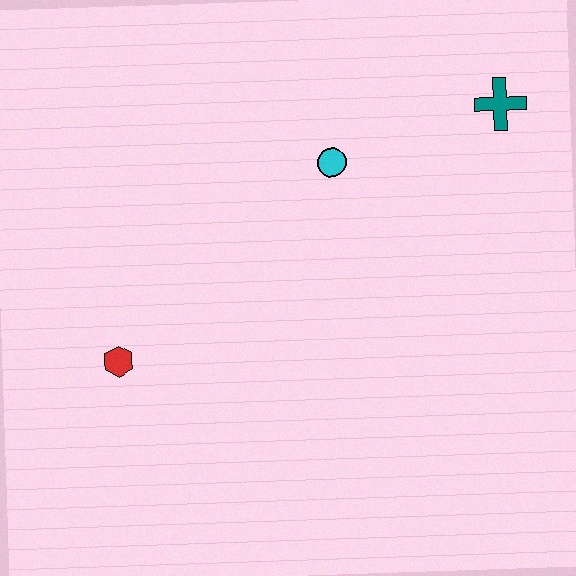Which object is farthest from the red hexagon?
The teal cross is farthest from the red hexagon.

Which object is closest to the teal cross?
The cyan circle is closest to the teal cross.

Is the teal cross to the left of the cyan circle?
No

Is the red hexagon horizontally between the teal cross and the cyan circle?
No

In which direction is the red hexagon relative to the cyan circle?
The red hexagon is to the left of the cyan circle.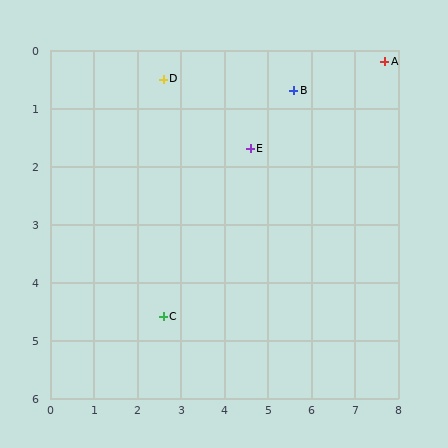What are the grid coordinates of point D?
Point D is at approximately (2.6, 0.5).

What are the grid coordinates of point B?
Point B is at approximately (5.6, 0.7).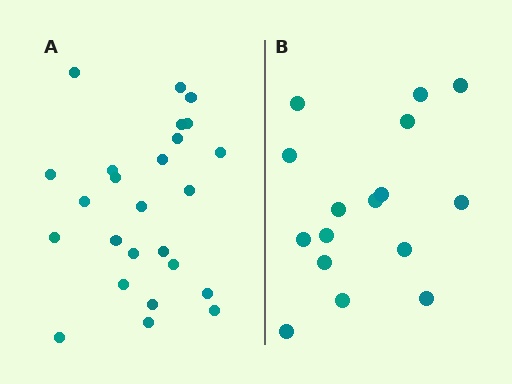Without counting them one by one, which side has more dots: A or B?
Region A (the left region) has more dots.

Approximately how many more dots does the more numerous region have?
Region A has roughly 8 or so more dots than region B.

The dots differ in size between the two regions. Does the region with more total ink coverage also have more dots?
No. Region B has more total ink coverage because its dots are larger, but region A actually contains more individual dots. Total area can be misleading — the number of items is what matters here.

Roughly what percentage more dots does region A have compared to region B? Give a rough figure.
About 55% more.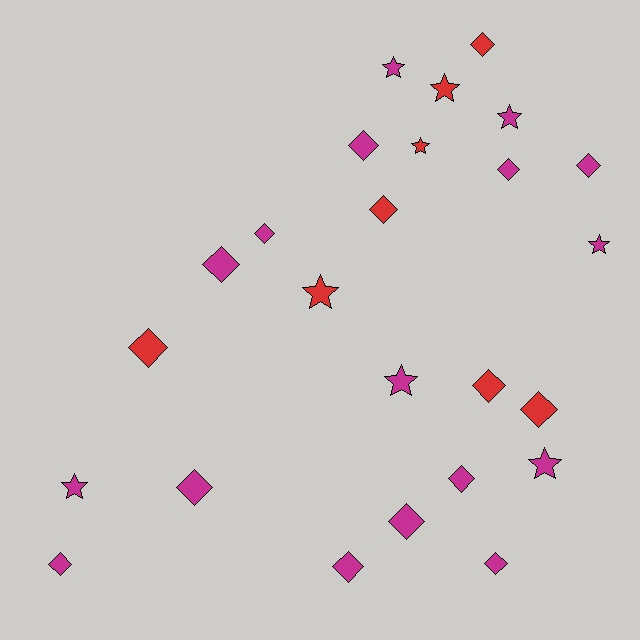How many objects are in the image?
There are 25 objects.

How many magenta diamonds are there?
There are 11 magenta diamonds.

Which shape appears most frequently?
Diamond, with 16 objects.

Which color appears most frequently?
Magenta, with 17 objects.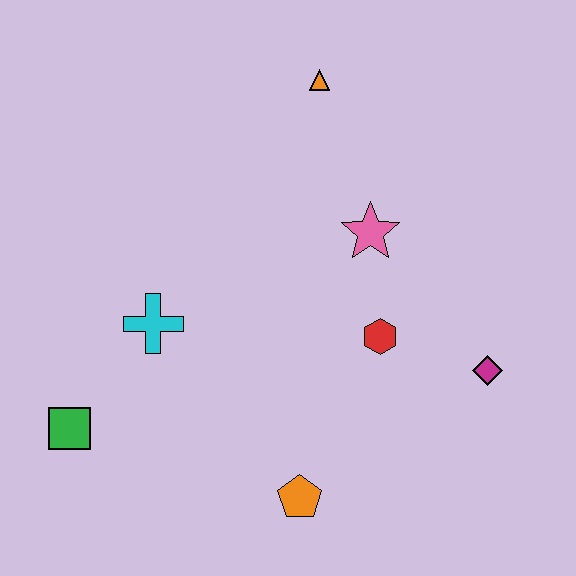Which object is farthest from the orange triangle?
The green square is farthest from the orange triangle.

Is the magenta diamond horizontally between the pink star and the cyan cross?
No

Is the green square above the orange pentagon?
Yes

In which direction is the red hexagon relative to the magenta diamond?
The red hexagon is to the left of the magenta diamond.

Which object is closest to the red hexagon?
The pink star is closest to the red hexagon.